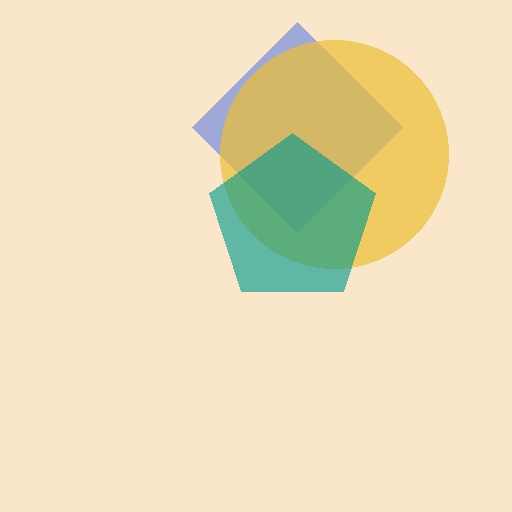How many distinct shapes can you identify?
There are 3 distinct shapes: a blue diamond, a yellow circle, a teal pentagon.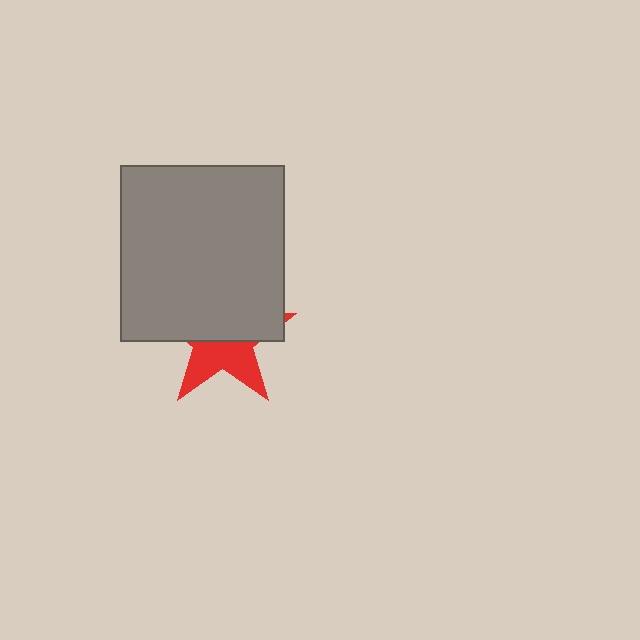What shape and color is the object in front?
The object in front is a gray rectangle.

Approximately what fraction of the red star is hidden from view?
Roughly 57% of the red star is hidden behind the gray rectangle.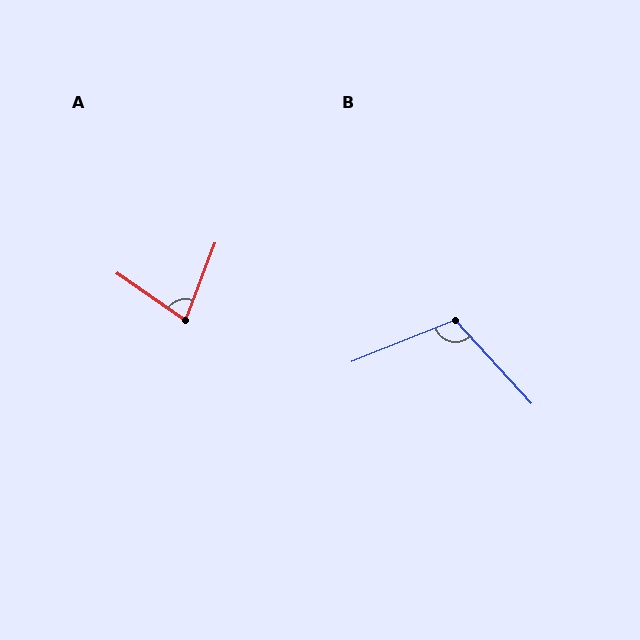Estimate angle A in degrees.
Approximately 76 degrees.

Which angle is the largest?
B, at approximately 110 degrees.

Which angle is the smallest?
A, at approximately 76 degrees.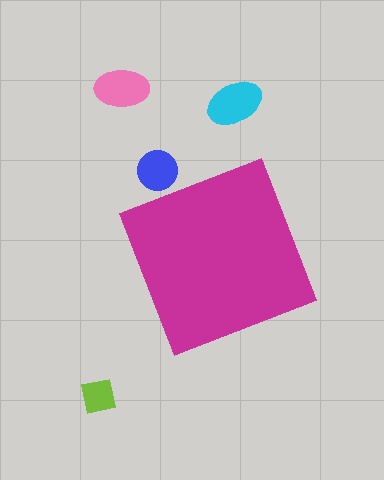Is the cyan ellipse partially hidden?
No, the cyan ellipse is fully visible.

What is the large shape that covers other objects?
A magenta diamond.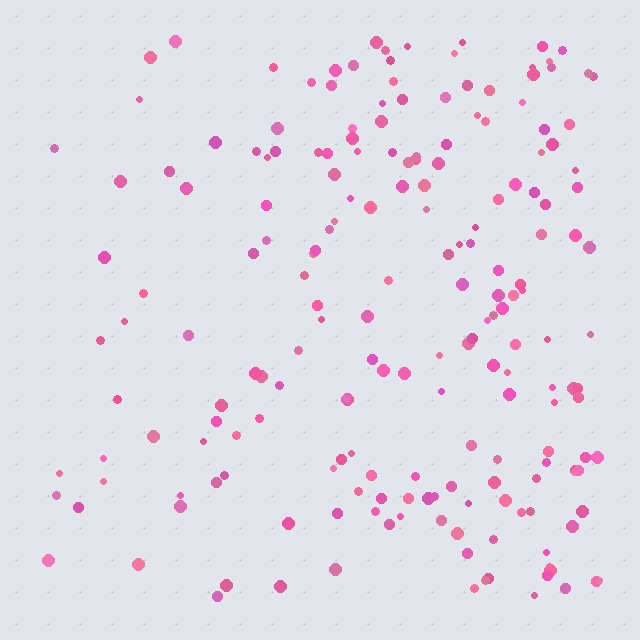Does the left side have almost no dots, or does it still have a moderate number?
Still a moderate number, just noticeably fewer than the right.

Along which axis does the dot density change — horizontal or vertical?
Horizontal.